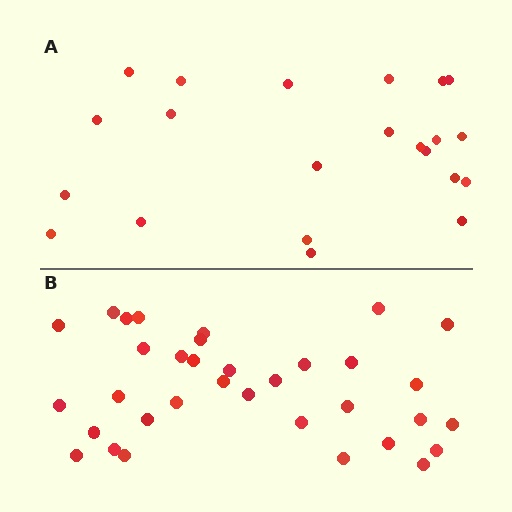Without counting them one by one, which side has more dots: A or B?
Region B (the bottom region) has more dots.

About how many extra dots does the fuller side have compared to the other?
Region B has roughly 12 or so more dots than region A.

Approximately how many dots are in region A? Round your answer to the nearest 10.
About 20 dots. (The exact count is 22, which rounds to 20.)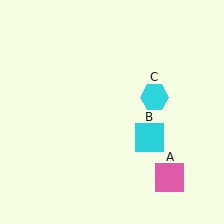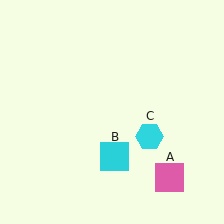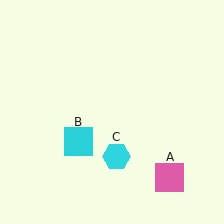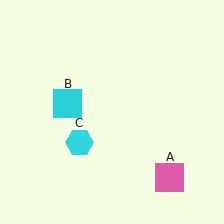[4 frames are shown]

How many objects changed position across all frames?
2 objects changed position: cyan square (object B), cyan hexagon (object C).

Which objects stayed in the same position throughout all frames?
Pink square (object A) remained stationary.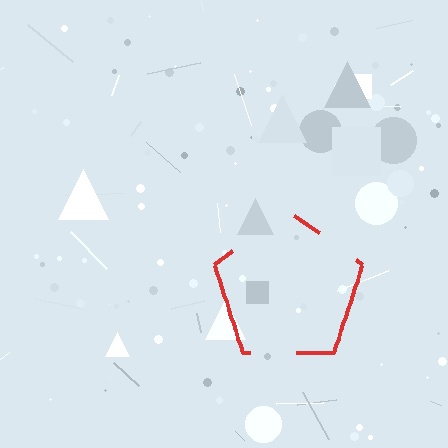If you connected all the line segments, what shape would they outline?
They would outline a pentagon.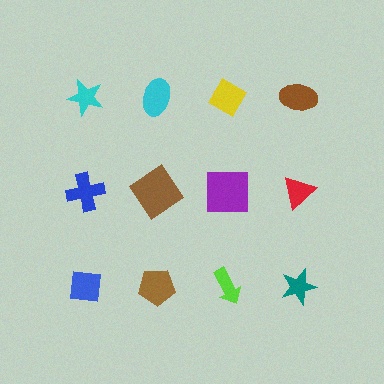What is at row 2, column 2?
A brown diamond.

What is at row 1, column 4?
A brown ellipse.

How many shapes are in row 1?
4 shapes.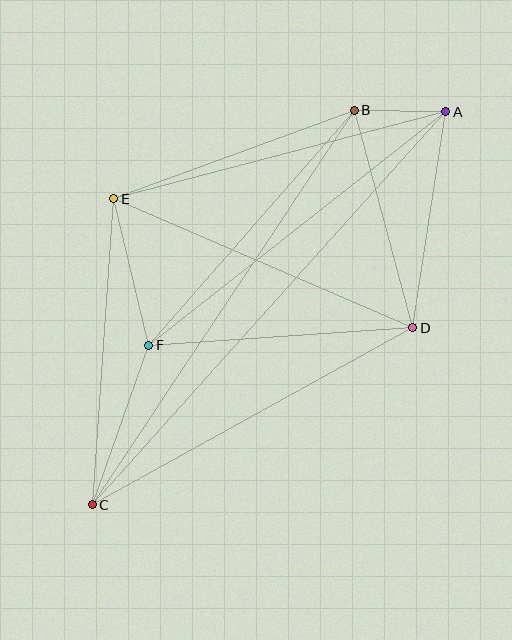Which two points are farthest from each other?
Points A and C are farthest from each other.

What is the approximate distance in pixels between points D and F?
The distance between D and F is approximately 264 pixels.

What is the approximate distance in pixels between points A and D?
The distance between A and D is approximately 218 pixels.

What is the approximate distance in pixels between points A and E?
The distance between A and E is approximately 343 pixels.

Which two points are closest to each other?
Points A and B are closest to each other.